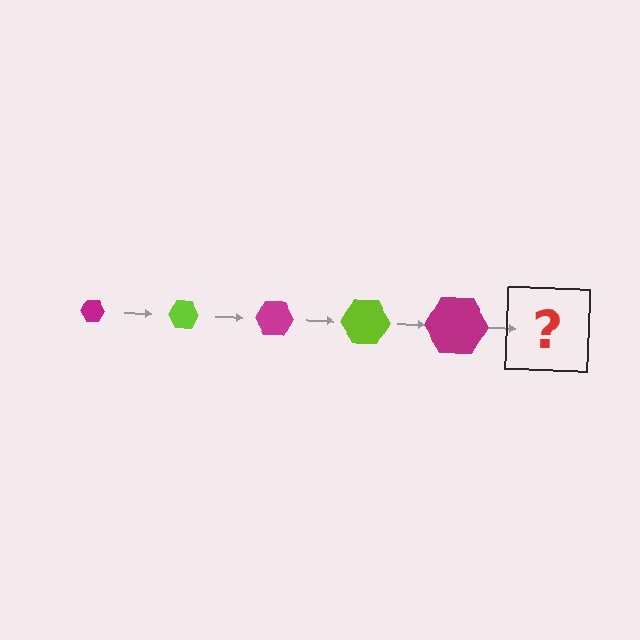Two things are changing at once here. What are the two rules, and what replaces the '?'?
The two rules are that the hexagon grows larger each step and the color cycles through magenta and lime. The '?' should be a lime hexagon, larger than the previous one.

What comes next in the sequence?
The next element should be a lime hexagon, larger than the previous one.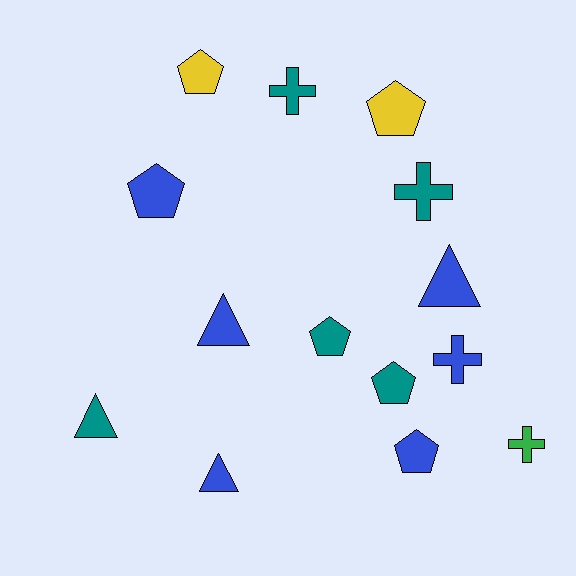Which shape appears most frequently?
Pentagon, with 6 objects.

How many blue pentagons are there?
There are 2 blue pentagons.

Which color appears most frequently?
Blue, with 6 objects.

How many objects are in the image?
There are 14 objects.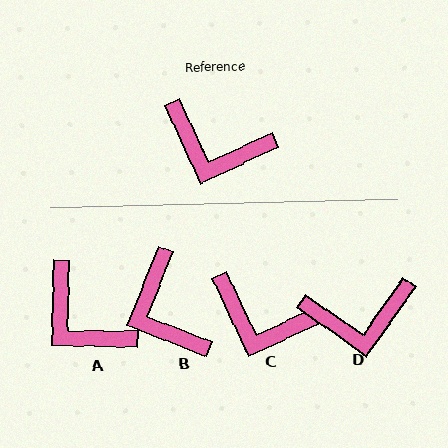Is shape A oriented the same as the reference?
No, it is off by about 26 degrees.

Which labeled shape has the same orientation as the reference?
C.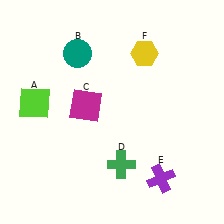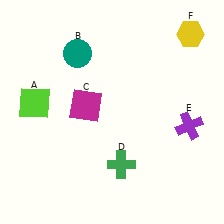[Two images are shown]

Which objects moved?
The objects that moved are: the purple cross (E), the yellow hexagon (F).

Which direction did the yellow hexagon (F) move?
The yellow hexagon (F) moved right.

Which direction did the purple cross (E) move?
The purple cross (E) moved up.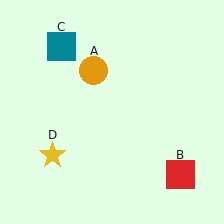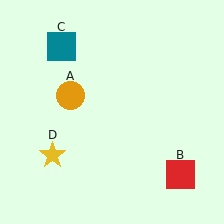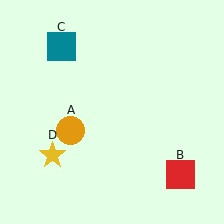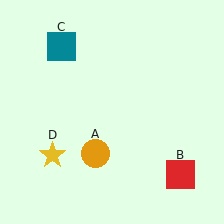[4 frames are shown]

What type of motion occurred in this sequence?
The orange circle (object A) rotated counterclockwise around the center of the scene.